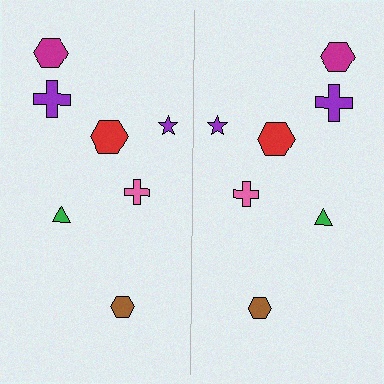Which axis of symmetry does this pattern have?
The pattern has a vertical axis of symmetry running through the center of the image.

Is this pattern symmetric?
Yes, this pattern has bilateral (reflection) symmetry.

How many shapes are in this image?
There are 14 shapes in this image.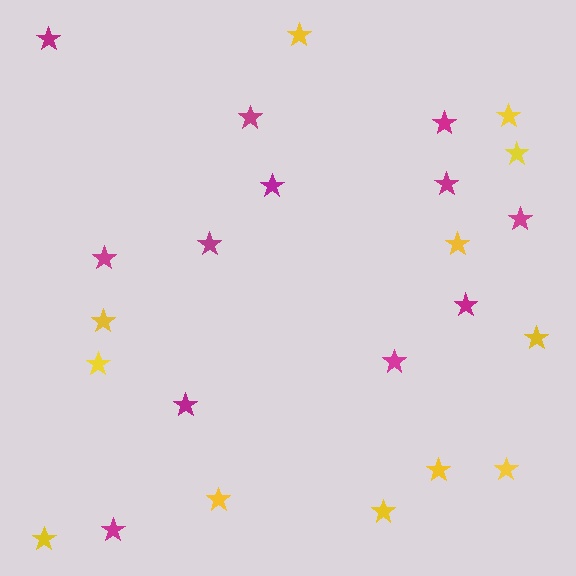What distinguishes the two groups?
There are 2 groups: one group of yellow stars (12) and one group of magenta stars (12).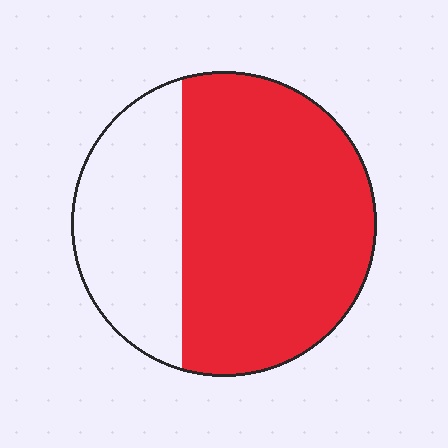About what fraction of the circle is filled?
About two thirds (2/3).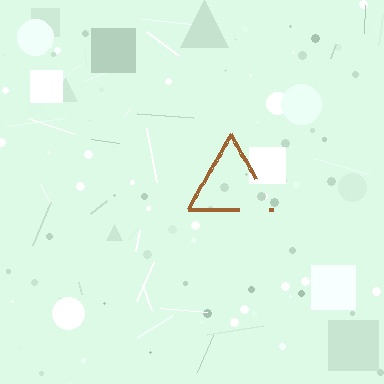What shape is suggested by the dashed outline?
The dashed outline suggests a triangle.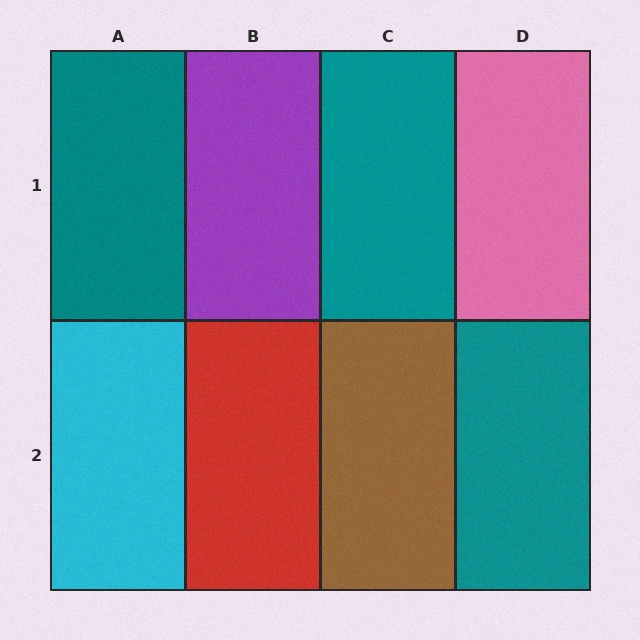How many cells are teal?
3 cells are teal.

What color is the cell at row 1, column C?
Teal.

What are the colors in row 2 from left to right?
Cyan, red, brown, teal.